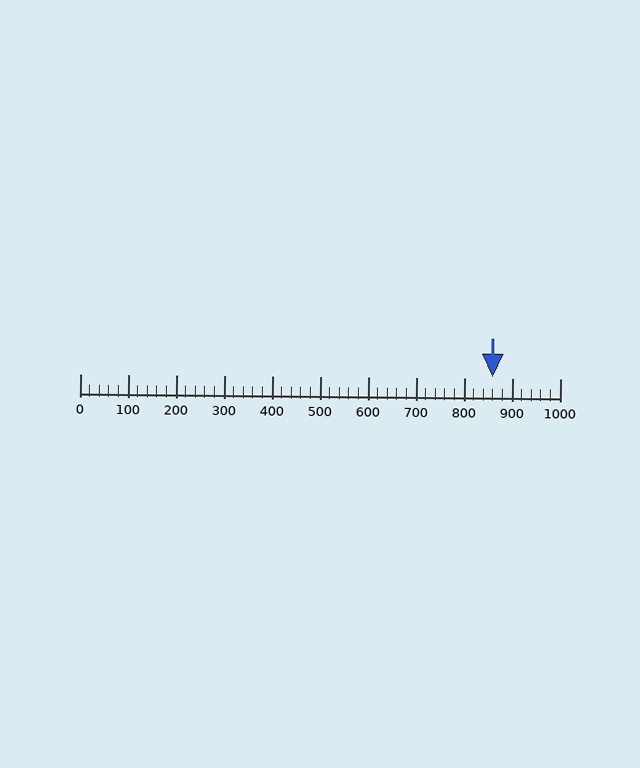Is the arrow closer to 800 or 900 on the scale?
The arrow is closer to 900.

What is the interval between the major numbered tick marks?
The major tick marks are spaced 100 units apart.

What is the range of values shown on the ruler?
The ruler shows values from 0 to 1000.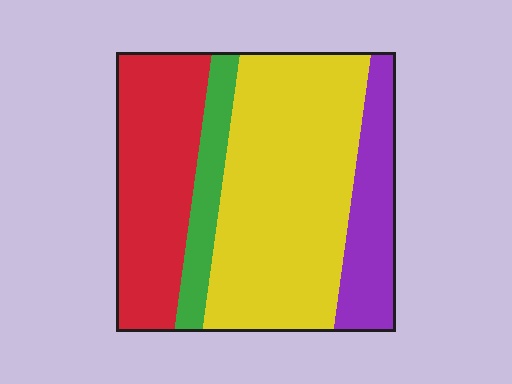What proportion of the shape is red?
Red covers around 30% of the shape.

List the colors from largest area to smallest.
From largest to smallest: yellow, red, purple, green.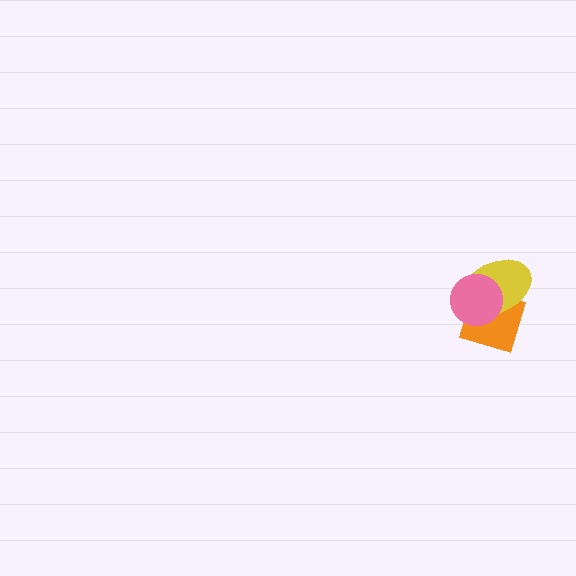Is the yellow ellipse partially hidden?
Yes, it is partially covered by another shape.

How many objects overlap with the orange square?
2 objects overlap with the orange square.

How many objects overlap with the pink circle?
2 objects overlap with the pink circle.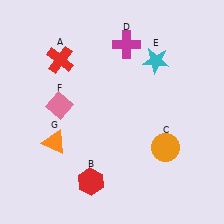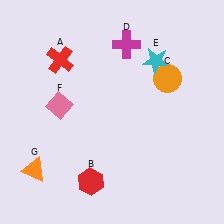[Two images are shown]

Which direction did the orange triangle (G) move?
The orange triangle (G) moved down.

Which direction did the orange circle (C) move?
The orange circle (C) moved up.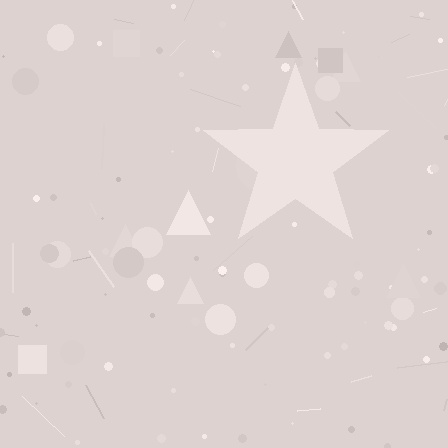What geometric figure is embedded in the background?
A star is embedded in the background.